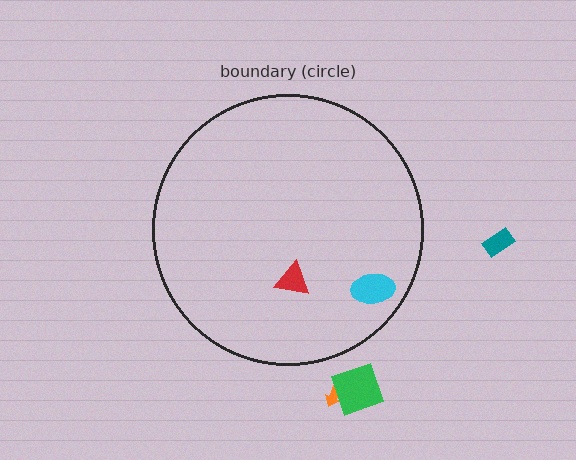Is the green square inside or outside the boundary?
Outside.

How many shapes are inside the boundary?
2 inside, 3 outside.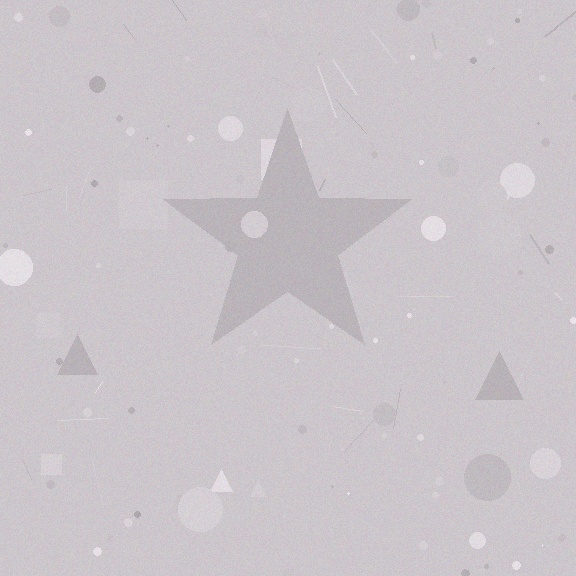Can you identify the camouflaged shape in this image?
The camouflaged shape is a star.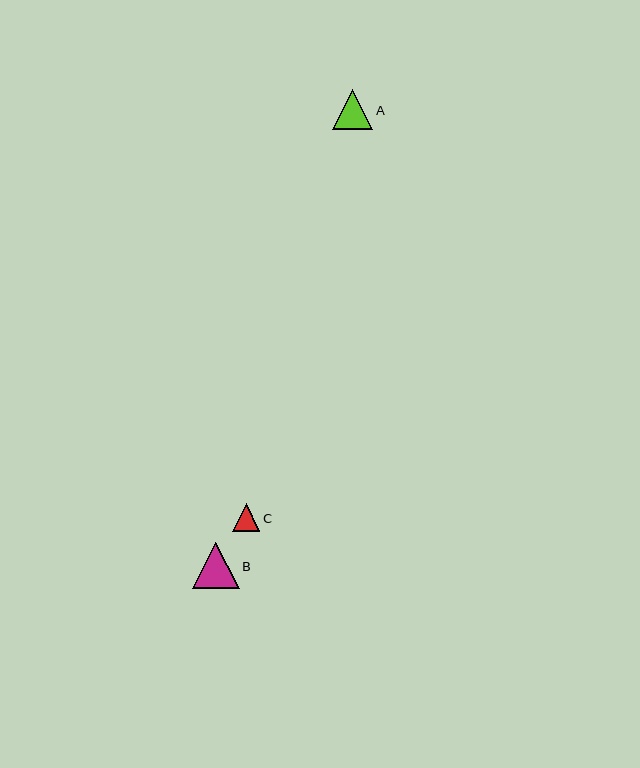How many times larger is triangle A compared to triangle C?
Triangle A is approximately 1.5 times the size of triangle C.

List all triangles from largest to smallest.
From largest to smallest: B, A, C.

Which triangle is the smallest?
Triangle C is the smallest with a size of approximately 28 pixels.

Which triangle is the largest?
Triangle B is the largest with a size of approximately 47 pixels.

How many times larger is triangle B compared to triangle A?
Triangle B is approximately 1.2 times the size of triangle A.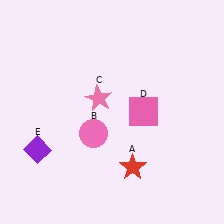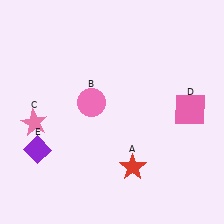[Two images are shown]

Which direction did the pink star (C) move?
The pink star (C) moved left.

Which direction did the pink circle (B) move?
The pink circle (B) moved up.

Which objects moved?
The objects that moved are: the pink circle (B), the pink star (C), the pink square (D).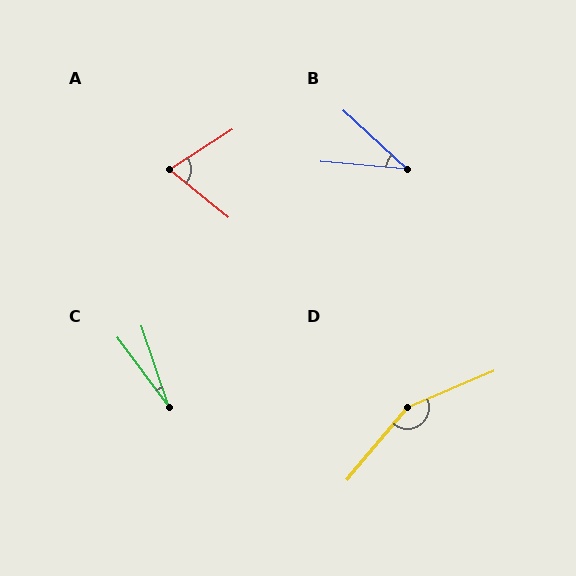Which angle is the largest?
D, at approximately 153 degrees.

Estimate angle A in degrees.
Approximately 72 degrees.